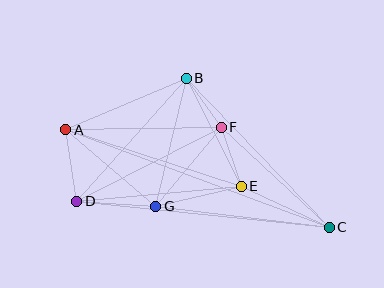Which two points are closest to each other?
Points B and F are closest to each other.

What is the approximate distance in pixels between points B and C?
The distance between B and C is approximately 206 pixels.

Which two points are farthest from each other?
Points A and C are farthest from each other.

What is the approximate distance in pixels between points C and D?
The distance between C and D is approximately 254 pixels.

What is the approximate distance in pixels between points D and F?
The distance between D and F is approximately 162 pixels.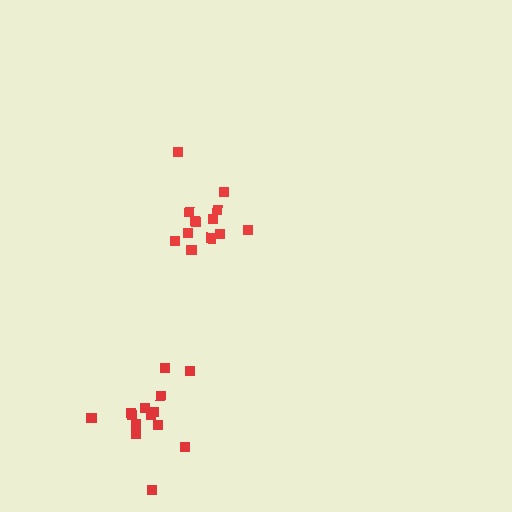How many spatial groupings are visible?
There are 2 spatial groupings.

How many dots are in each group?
Group 1: 13 dots, Group 2: 14 dots (27 total).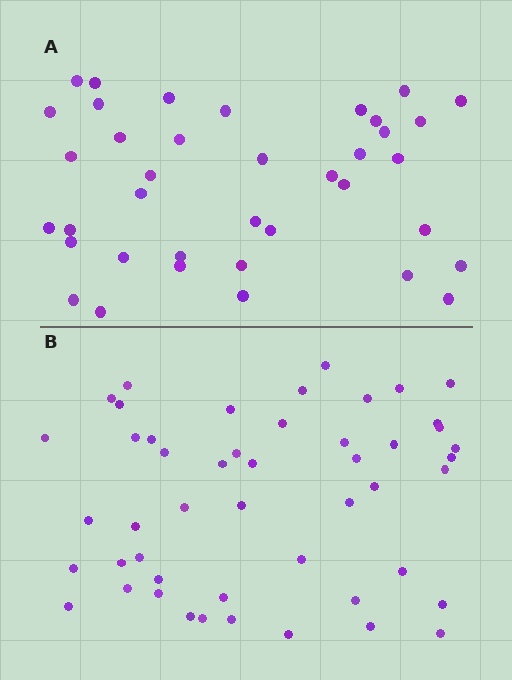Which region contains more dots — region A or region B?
Region B (the bottom region) has more dots.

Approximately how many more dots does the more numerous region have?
Region B has roughly 12 or so more dots than region A.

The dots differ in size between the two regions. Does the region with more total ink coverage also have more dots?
No. Region A has more total ink coverage because its dots are larger, but region B actually contains more individual dots. Total area can be misleading — the number of items is what matters here.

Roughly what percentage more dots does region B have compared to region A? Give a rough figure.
About 30% more.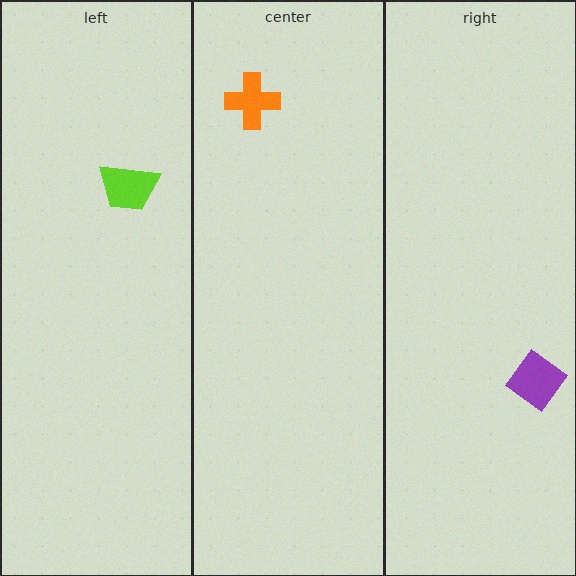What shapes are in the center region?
The orange cross.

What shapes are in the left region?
The lime trapezoid.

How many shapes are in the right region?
1.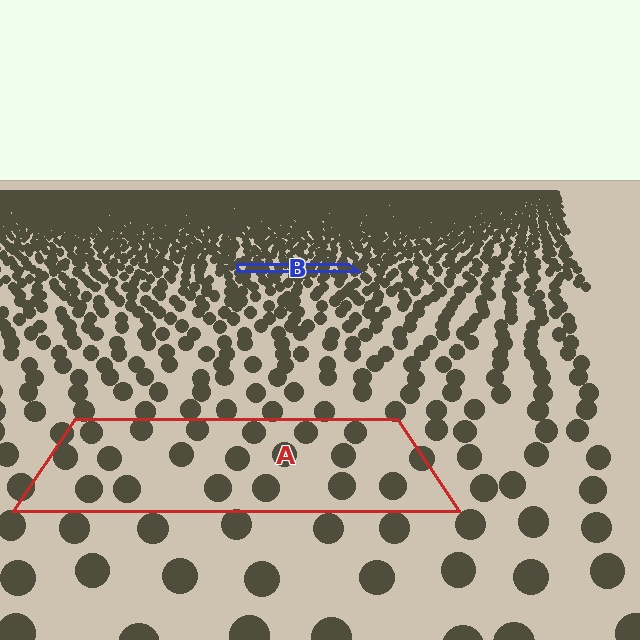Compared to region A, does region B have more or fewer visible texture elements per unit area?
Region B has more texture elements per unit area — they are packed more densely because it is farther away.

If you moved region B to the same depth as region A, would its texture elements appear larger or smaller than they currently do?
They would appear larger. At a closer depth, the same texture elements are projected at a bigger on-screen size.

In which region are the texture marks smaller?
The texture marks are smaller in region B, because it is farther away.